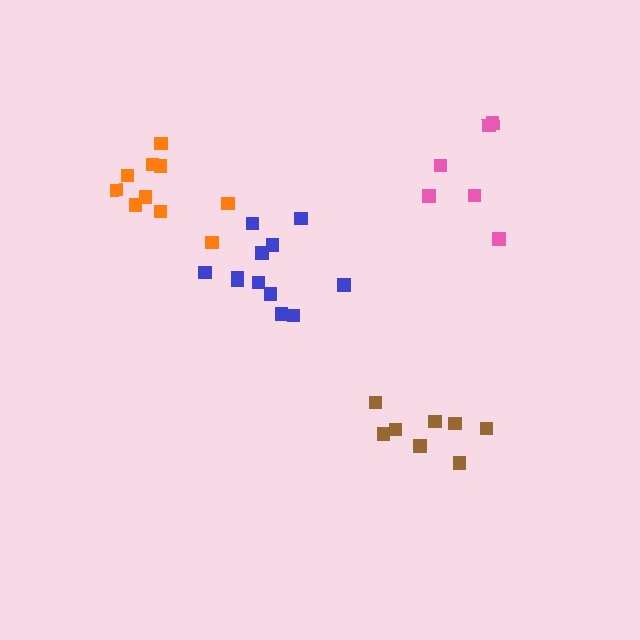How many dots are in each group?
Group 1: 12 dots, Group 2: 6 dots, Group 3: 8 dots, Group 4: 10 dots (36 total).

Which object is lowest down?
The brown cluster is bottommost.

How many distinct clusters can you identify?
There are 4 distinct clusters.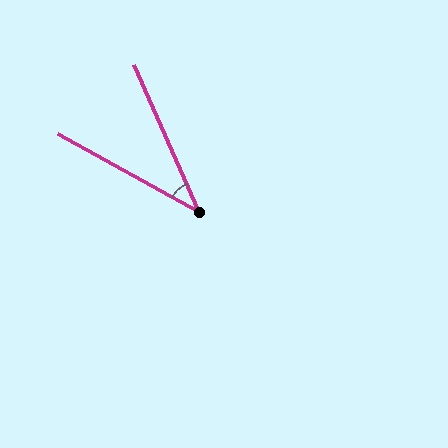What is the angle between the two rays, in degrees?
Approximately 37 degrees.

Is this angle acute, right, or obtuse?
It is acute.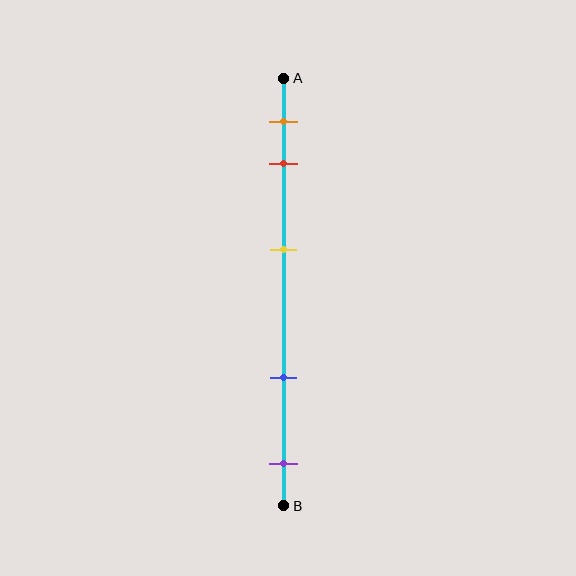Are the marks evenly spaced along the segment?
No, the marks are not evenly spaced.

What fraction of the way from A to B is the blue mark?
The blue mark is approximately 70% (0.7) of the way from A to B.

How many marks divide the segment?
There are 5 marks dividing the segment.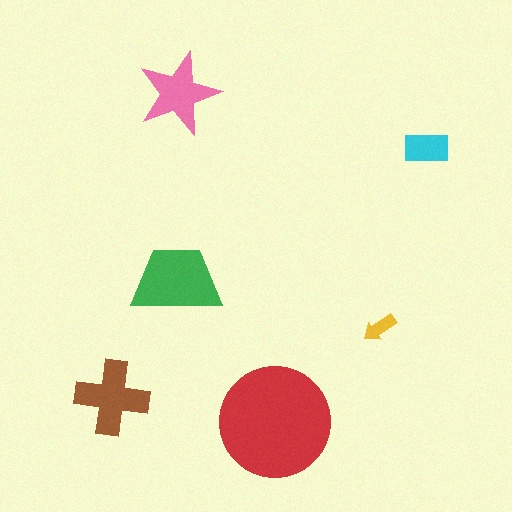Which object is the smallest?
The yellow arrow.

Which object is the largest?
The red circle.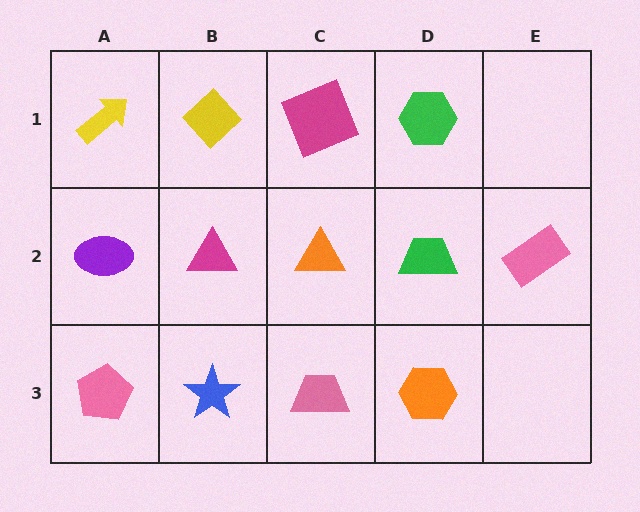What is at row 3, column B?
A blue star.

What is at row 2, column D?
A green trapezoid.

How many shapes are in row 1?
4 shapes.